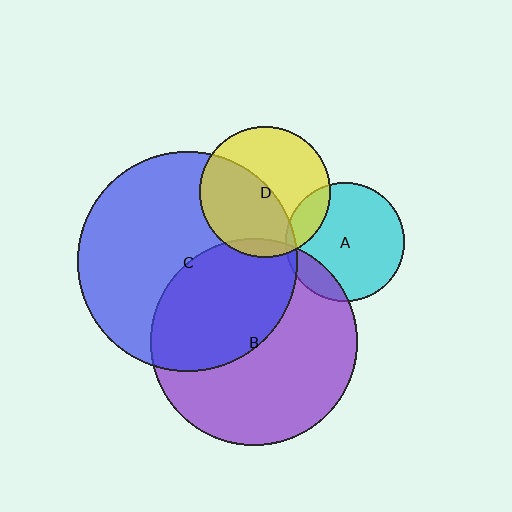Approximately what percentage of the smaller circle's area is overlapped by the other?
Approximately 5%.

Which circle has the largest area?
Circle C (blue).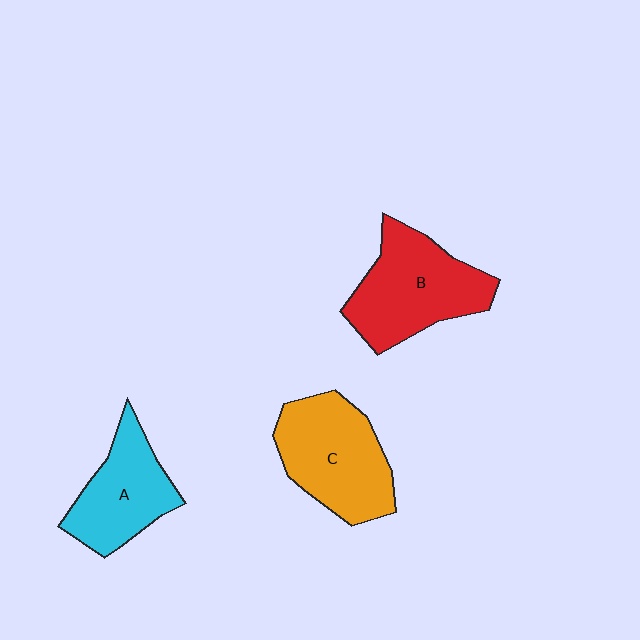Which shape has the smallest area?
Shape A (cyan).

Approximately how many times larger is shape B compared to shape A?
Approximately 1.3 times.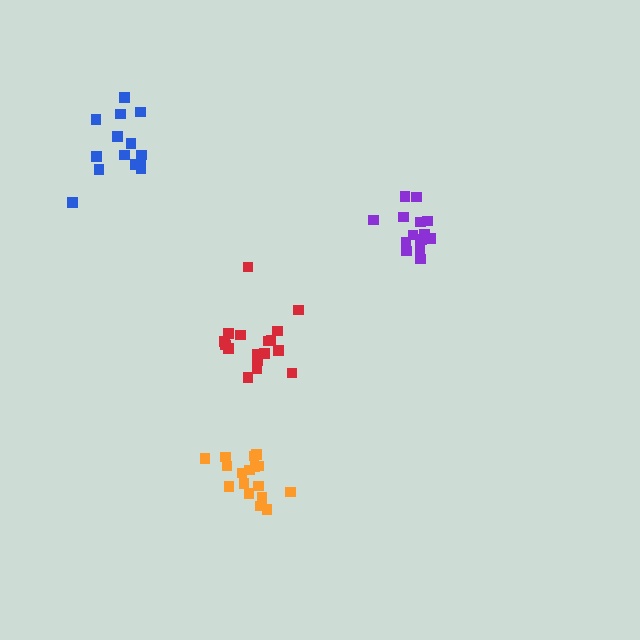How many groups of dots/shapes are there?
There are 4 groups.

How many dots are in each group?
Group 1: 15 dots, Group 2: 17 dots, Group 3: 18 dots, Group 4: 15 dots (65 total).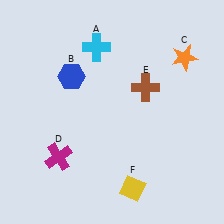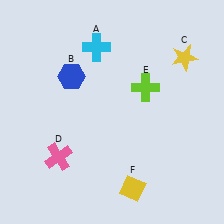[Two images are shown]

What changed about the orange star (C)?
In Image 1, C is orange. In Image 2, it changed to yellow.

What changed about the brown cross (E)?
In Image 1, E is brown. In Image 2, it changed to lime.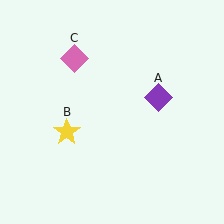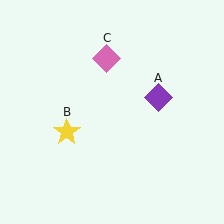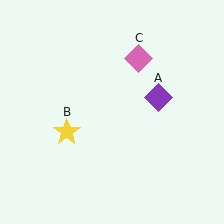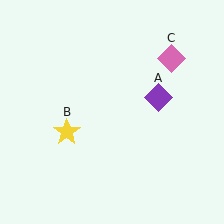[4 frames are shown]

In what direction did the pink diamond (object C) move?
The pink diamond (object C) moved right.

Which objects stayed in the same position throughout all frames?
Purple diamond (object A) and yellow star (object B) remained stationary.